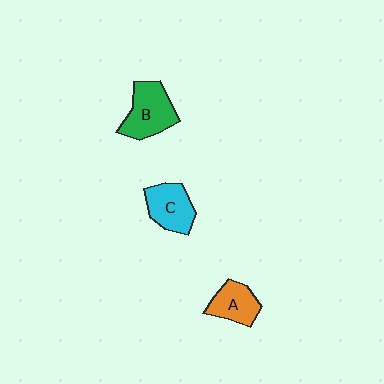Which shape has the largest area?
Shape B (green).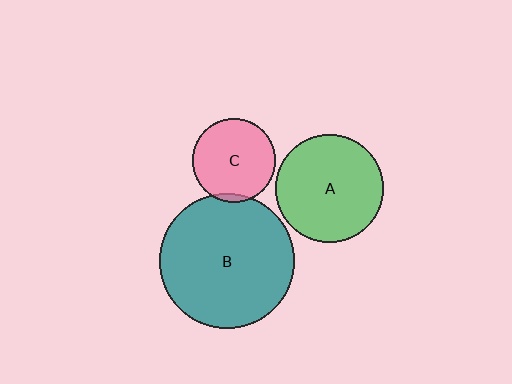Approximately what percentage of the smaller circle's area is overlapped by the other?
Approximately 5%.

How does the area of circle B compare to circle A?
Approximately 1.6 times.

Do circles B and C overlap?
Yes.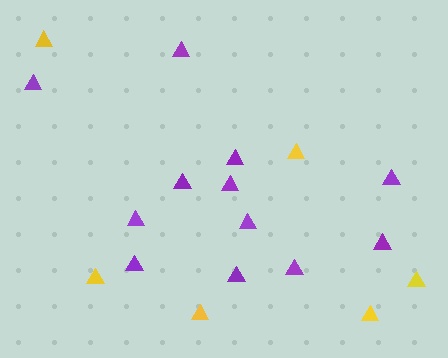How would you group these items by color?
There are 2 groups: one group of yellow triangles (6) and one group of purple triangles (12).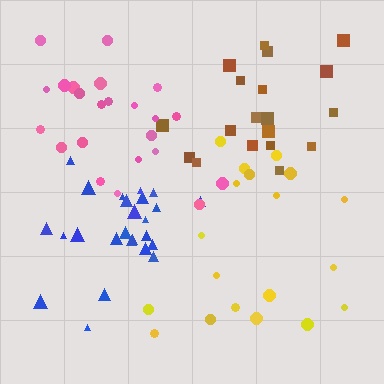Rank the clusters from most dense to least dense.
blue, brown, pink, yellow.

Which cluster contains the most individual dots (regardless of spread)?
Blue (25).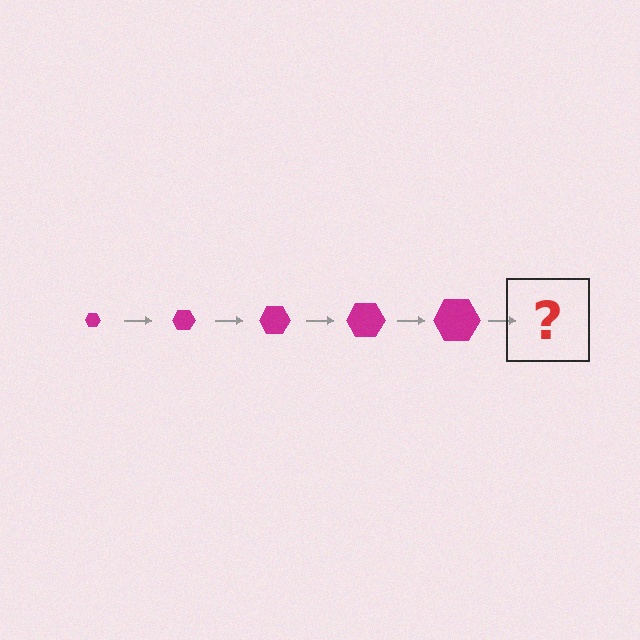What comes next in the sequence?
The next element should be a magenta hexagon, larger than the previous one.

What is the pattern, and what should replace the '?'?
The pattern is that the hexagon gets progressively larger each step. The '?' should be a magenta hexagon, larger than the previous one.